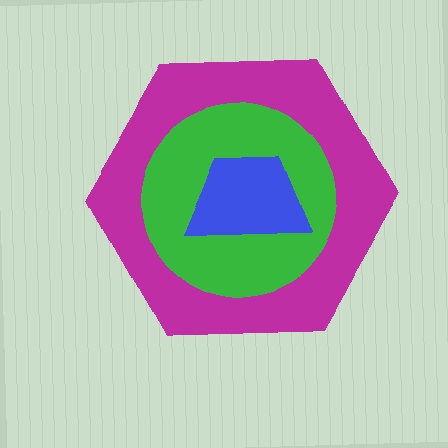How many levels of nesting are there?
3.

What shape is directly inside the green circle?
The blue trapezoid.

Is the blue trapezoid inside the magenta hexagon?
Yes.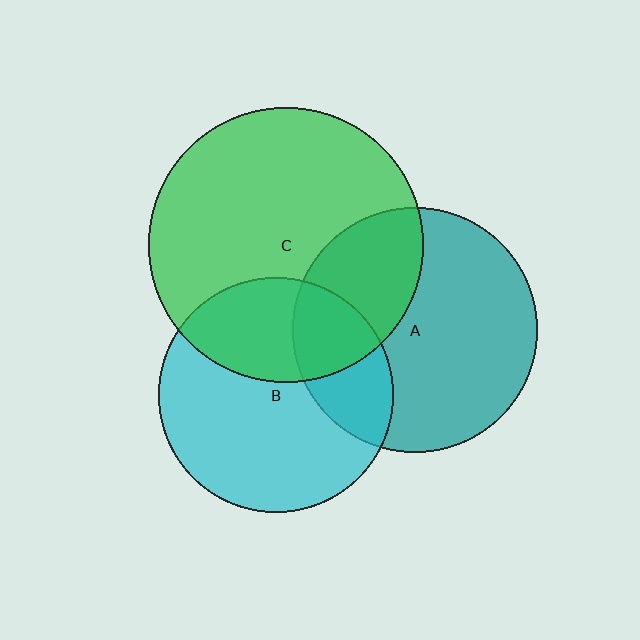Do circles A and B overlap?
Yes.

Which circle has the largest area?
Circle C (green).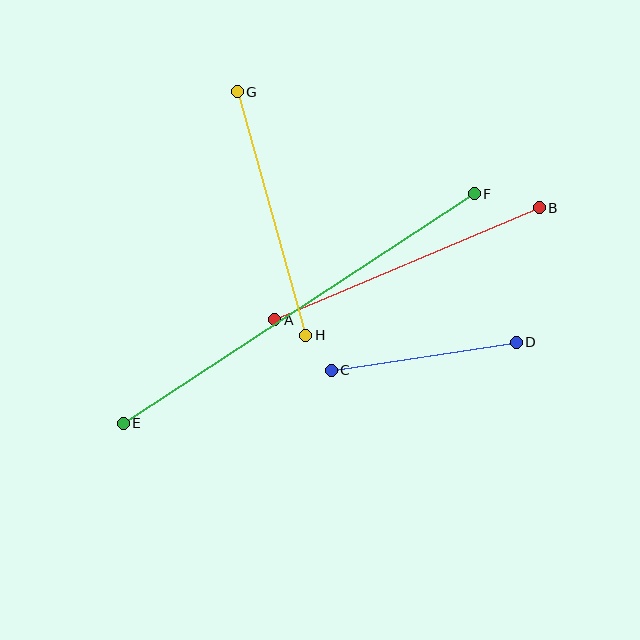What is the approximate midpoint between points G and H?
The midpoint is at approximately (272, 214) pixels.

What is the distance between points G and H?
The distance is approximately 253 pixels.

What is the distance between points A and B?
The distance is approximately 288 pixels.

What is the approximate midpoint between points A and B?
The midpoint is at approximately (407, 264) pixels.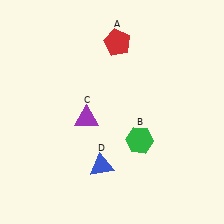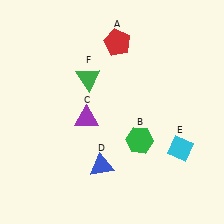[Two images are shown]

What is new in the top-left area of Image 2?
A green triangle (F) was added in the top-left area of Image 2.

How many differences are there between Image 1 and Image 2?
There are 2 differences between the two images.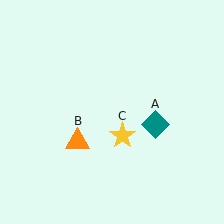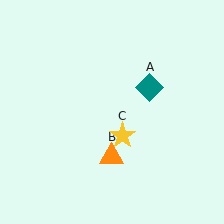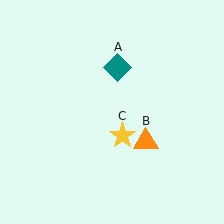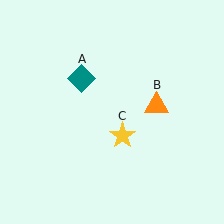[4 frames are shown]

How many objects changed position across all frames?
2 objects changed position: teal diamond (object A), orange triangle (object B).